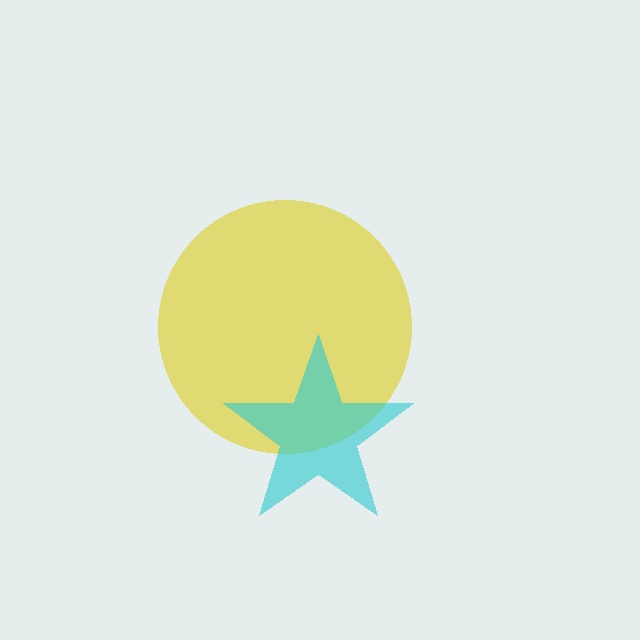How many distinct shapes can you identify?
There are 2 distinct shapes: a yellow circle, a cyan star.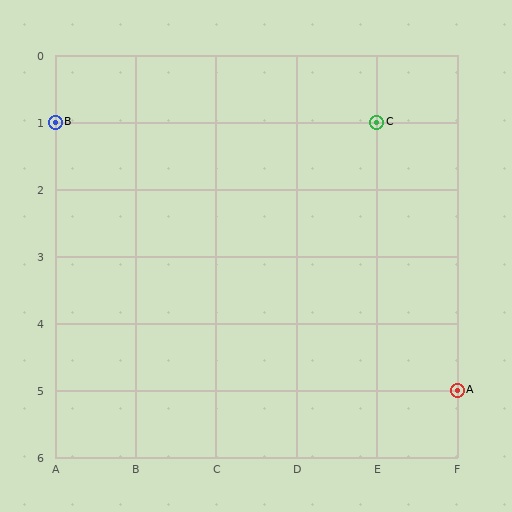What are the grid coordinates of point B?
Point B is at grid coordinates (A, 1).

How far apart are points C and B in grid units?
Points C and B are 4 columns apart.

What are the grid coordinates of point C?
Point C is at grid coordinates (E, 1).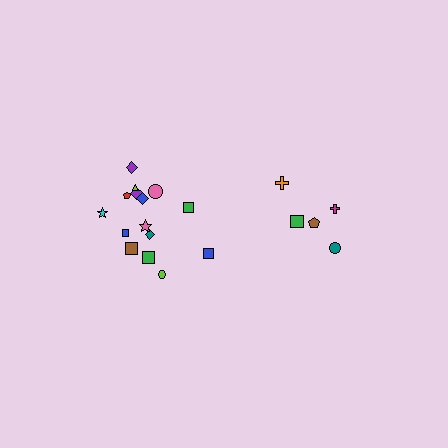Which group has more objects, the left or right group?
The left group.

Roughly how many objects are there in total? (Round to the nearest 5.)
Roughly 20 objects in total.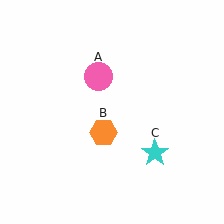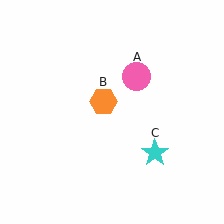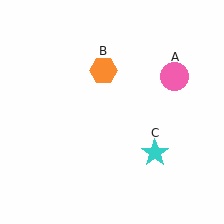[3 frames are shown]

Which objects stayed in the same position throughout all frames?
Cyan star (object C) remained stationary.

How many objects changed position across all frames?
2 objects changed position: pink circle (object A), orange hexagon (object B).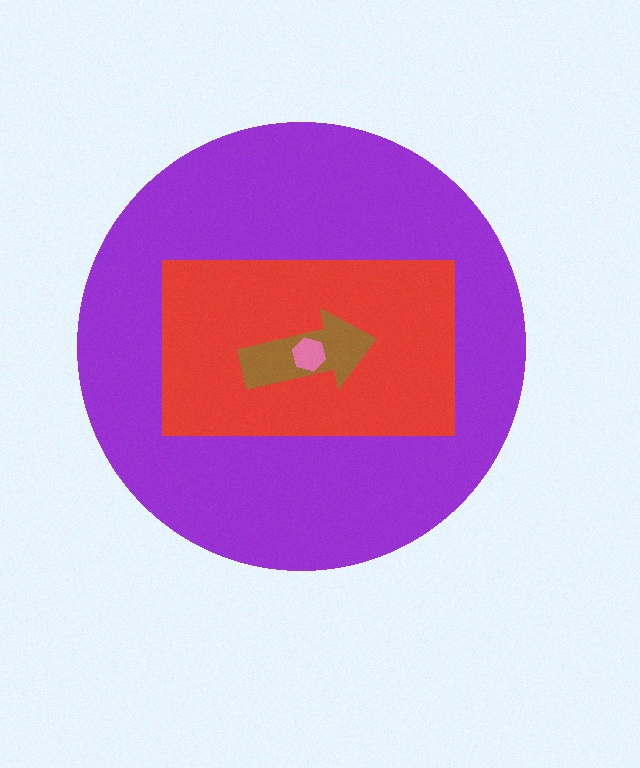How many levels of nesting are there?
4.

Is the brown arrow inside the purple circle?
Yes.